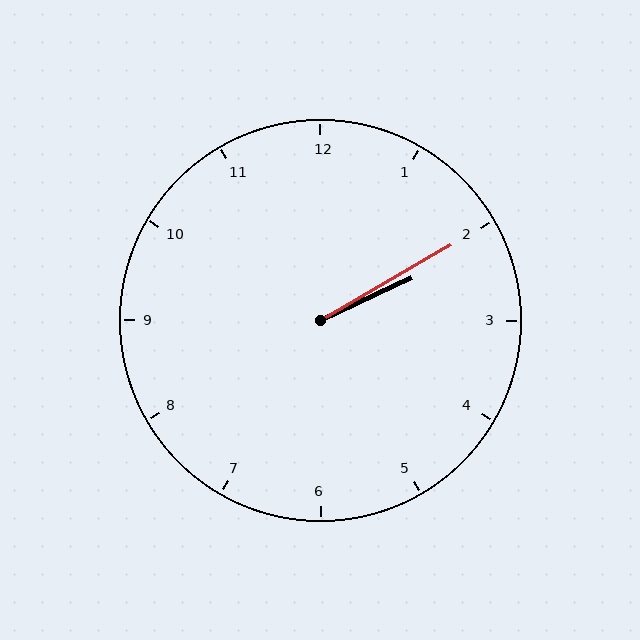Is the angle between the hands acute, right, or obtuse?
It is acute.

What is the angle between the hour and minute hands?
Approximately 5 degrees.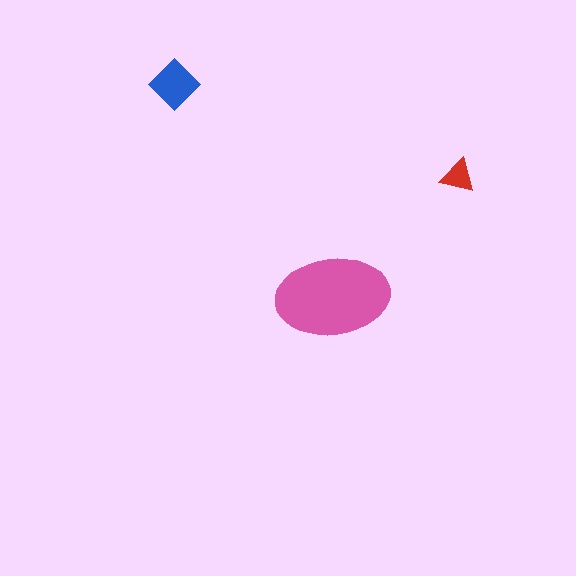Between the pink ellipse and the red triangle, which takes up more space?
The pink ellipse.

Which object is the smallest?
The red triangle.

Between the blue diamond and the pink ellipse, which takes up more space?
The pink ellipse.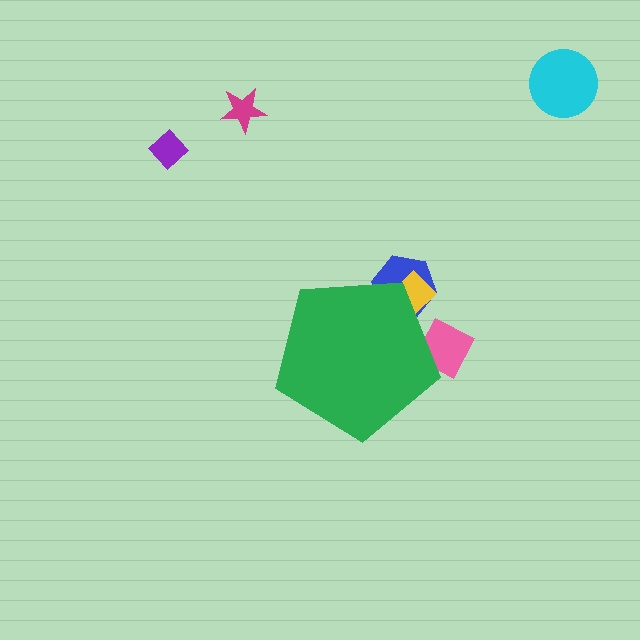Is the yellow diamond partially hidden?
Yes, the yellow diamond is partially hidden behind the green pentagon.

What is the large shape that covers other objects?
A green pentagon.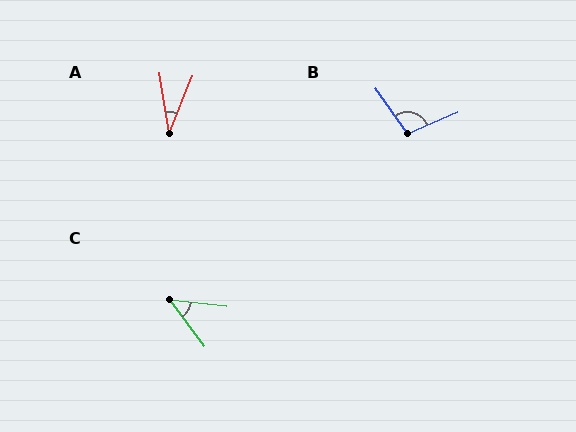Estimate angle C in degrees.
Approximately 47 degrees.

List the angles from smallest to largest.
A (31°), C (47°), B (103°).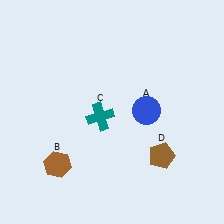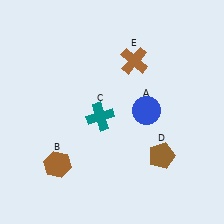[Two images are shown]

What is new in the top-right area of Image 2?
A brown cross (E) was added in the top-right area of Image 2.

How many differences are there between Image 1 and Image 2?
There is 1 difference between the two images.